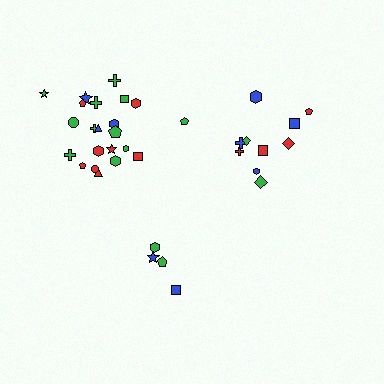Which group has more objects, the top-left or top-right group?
The top-left group.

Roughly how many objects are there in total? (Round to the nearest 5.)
Roughly 35 objects in total.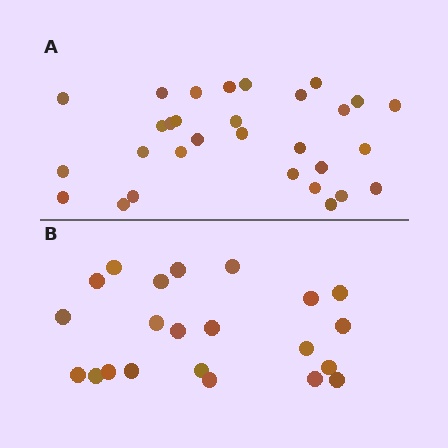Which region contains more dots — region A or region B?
Region A (the top region) has more dots.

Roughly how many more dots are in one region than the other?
Region A has roughly 8 or so more dots than region B.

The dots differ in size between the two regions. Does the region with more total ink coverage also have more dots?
No. Region B has more total ink coverage because its dots are larger, but region A actually contains more individual dots. Total area can be misleading — the number of items is what matters here.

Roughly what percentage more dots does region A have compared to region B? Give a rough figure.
About 35% more.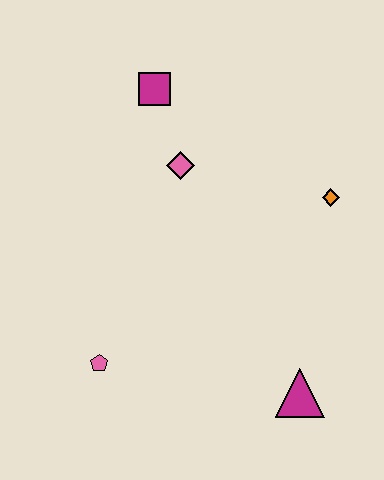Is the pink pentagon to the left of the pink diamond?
Yes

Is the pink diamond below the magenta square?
Yes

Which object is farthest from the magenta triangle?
The magenta square is farthest from the magenta triangle.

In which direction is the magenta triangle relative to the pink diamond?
The magenta triangle is below the pink diamond.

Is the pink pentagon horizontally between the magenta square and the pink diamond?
No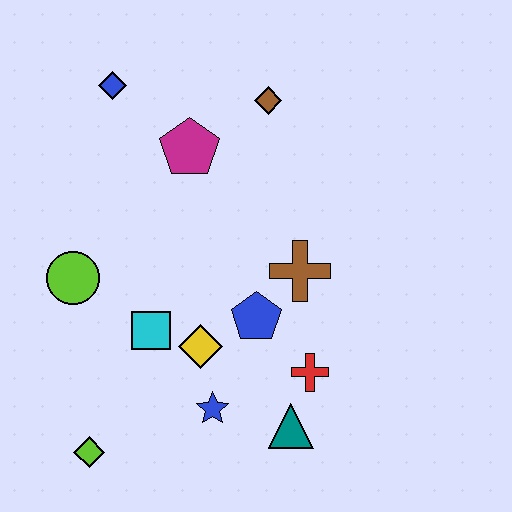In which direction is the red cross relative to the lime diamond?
The red cross is to the right of the lime diamond.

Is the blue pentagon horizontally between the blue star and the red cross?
Yes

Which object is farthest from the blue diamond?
The teal triangle is farthest from the blue diamond.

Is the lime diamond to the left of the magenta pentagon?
Yes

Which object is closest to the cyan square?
The yellow diamond is closest to the cyan square.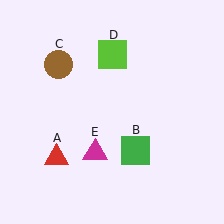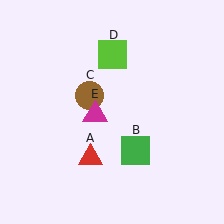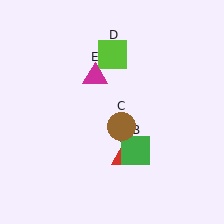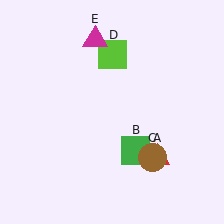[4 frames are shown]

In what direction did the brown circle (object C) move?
The brown circle (object C) moved down and to the right.